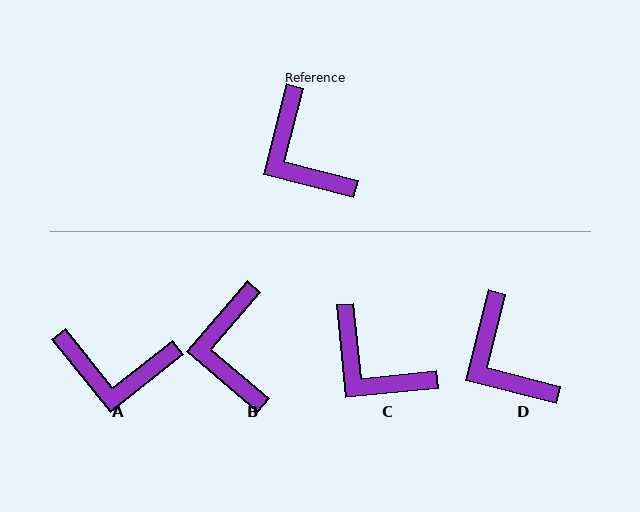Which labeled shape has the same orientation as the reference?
D.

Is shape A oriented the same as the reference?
No, it is off by about 53 degrees.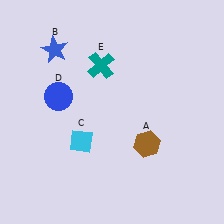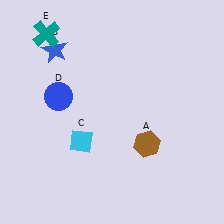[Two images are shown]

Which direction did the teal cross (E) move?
The teal cross (E) moved left.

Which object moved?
The teal cross (E) moved left.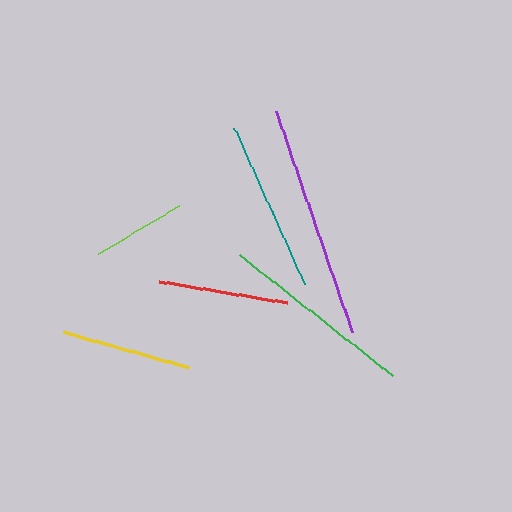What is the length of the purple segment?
The purple segment is approximately 234 pixels long.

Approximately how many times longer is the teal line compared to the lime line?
The teal line is approximately 1.8 times the length of the lime line.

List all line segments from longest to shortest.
From longest to shortest: purple, green, teal, red, yellow, lime.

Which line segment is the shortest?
The lime line is the shortest at approximately 94 pixels.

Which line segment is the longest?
The purple line is the longest at approximately 234 pixels.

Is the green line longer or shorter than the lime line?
The green line is longer than the lime line.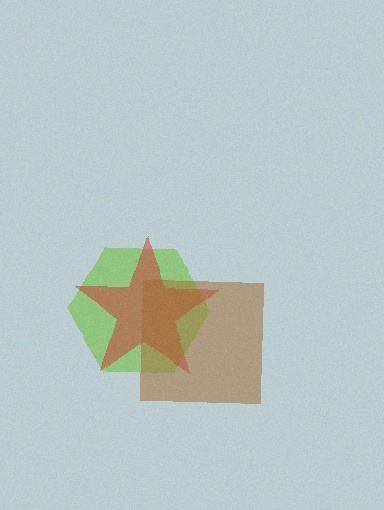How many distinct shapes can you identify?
There are 3 distinct shapes: a lime hexagon, a red star, a brown square.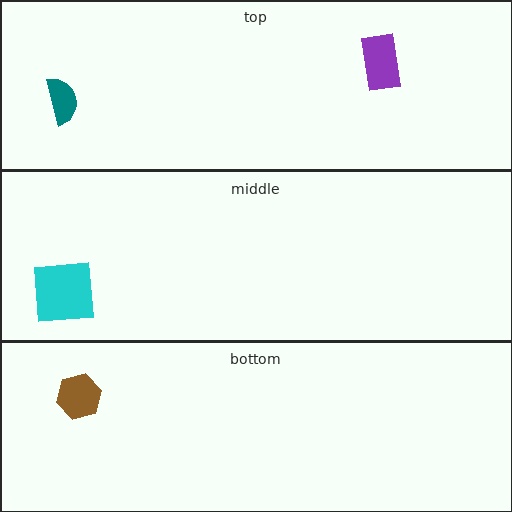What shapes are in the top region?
The teal semicircle, the purple rectangle.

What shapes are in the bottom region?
The brown hexagon.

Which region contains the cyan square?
The middle region.